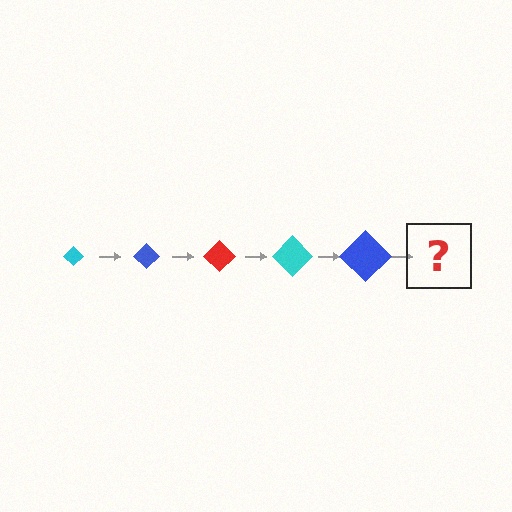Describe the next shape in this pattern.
It should be a red diamond, larger than the previous one.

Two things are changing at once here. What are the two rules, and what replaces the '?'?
The two rules are that the diamond grows larger each step and the color cycles through cyan, blue, and red. The '?' should be a red diamond, larger than the previous one.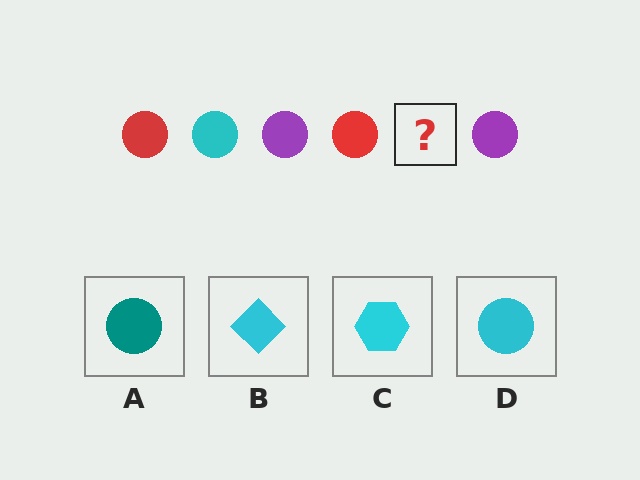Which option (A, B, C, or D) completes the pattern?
D.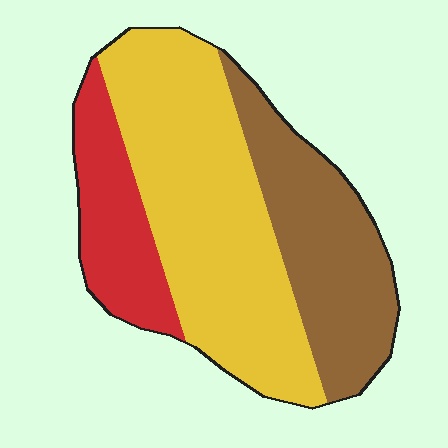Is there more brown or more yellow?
Yellow.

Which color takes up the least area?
Red, at roughly 20%.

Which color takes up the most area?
Yellow, at roughly 50%.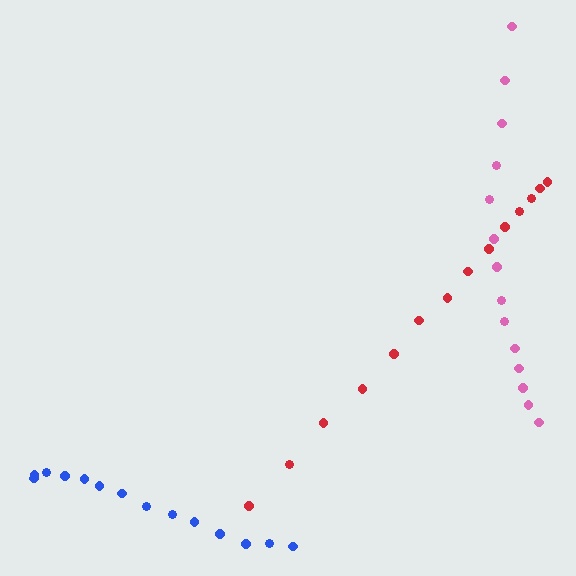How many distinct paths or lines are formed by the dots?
There are 3 distinct paths.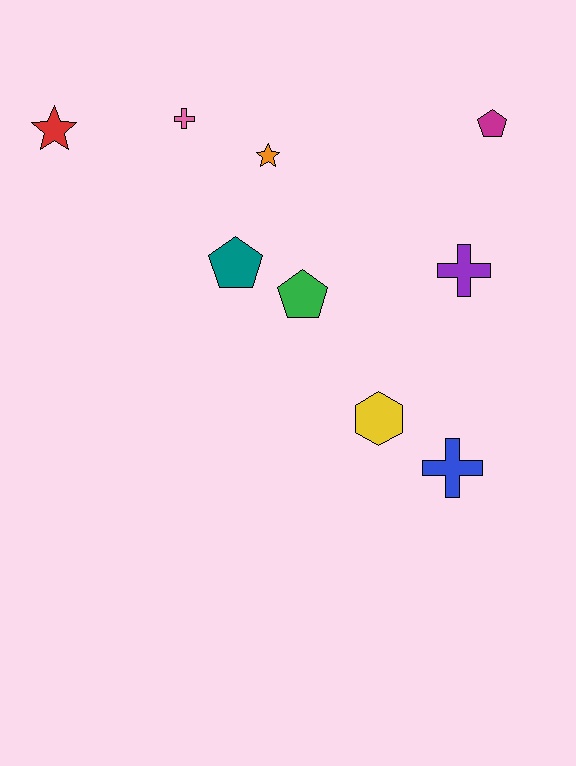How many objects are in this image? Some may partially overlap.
There are 9 objects.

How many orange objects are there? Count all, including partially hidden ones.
There is 1 orange object.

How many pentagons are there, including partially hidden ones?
There are 3 pentagons.